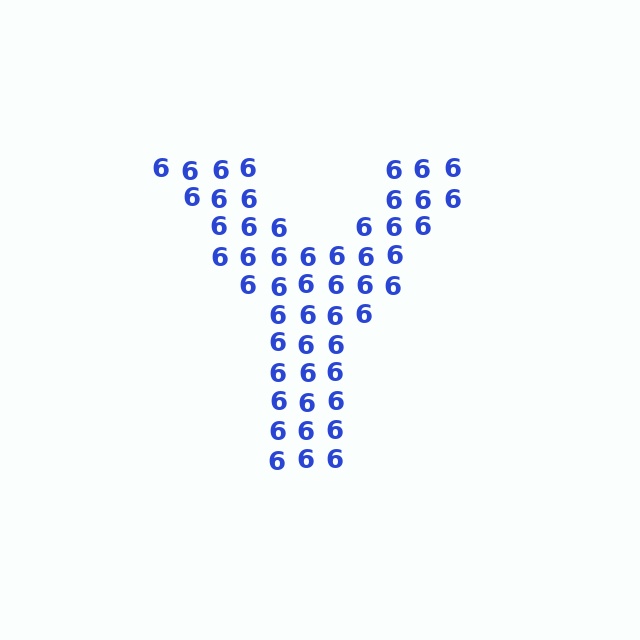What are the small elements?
The small elements are digit 6's.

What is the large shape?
The large shape is the letter Y.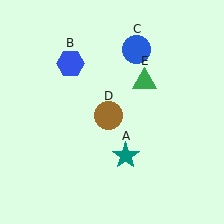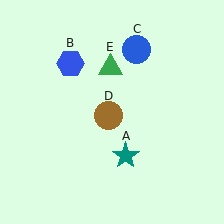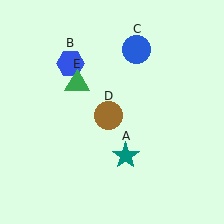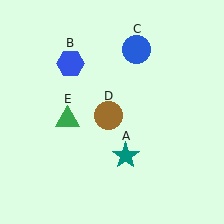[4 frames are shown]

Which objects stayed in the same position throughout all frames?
Teal star (object A) and blue hexagon (object B) and blue circle (object C) and brown circle (object D) remained stationary.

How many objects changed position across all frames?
1 object changed position: green triangle (object E).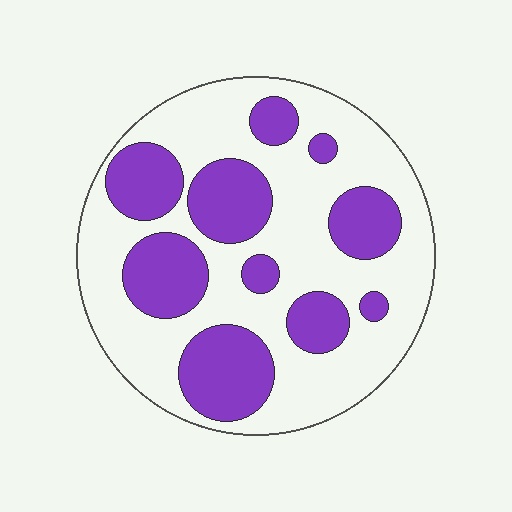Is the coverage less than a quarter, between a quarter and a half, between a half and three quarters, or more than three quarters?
Between a quarter and a half.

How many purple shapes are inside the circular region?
10.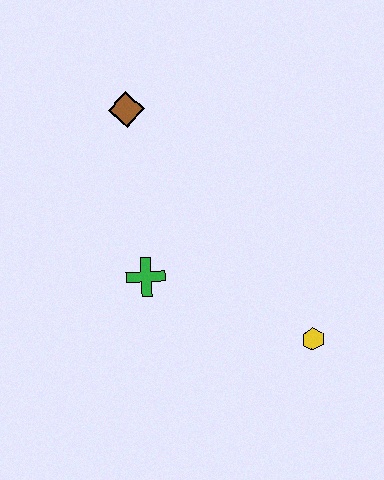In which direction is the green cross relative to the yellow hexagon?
The green cross is to the left of the yellow hexagon.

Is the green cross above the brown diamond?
No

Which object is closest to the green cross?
The brown diamond is closest to the green cross.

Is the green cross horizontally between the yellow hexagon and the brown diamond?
Yes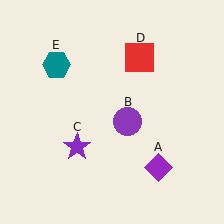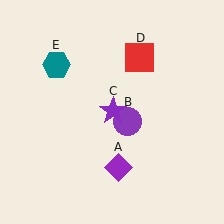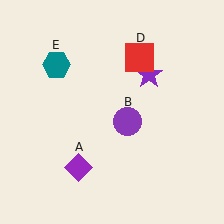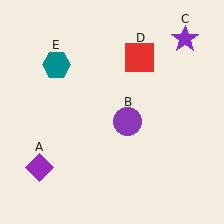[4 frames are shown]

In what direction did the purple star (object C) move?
The purple star (object C) moved up and to the right.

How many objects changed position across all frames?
2 objects changed position: purple diamond (object A), purple star (object C).